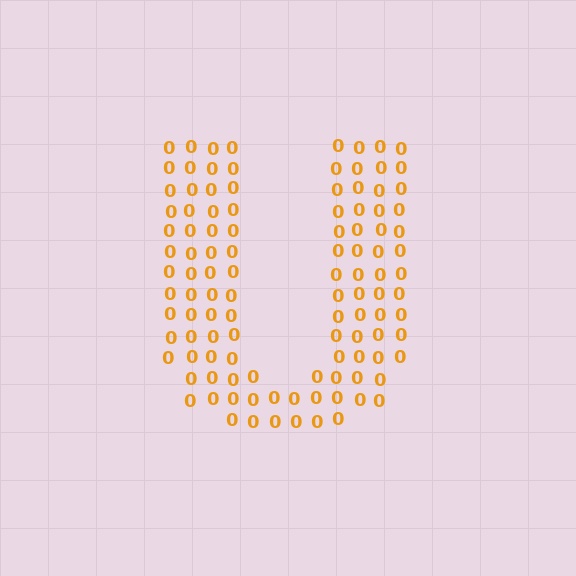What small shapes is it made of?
It is made of small digit 0's.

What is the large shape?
The large shape is the letter U.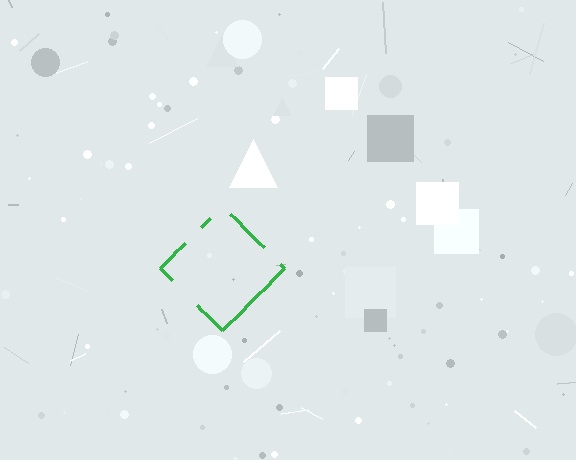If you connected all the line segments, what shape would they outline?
They would outline a diamond.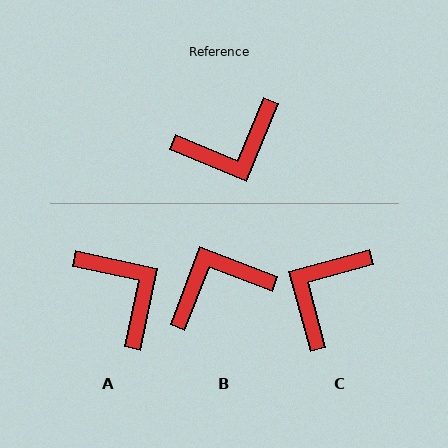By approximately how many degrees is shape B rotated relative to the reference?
Approximately 178 degrees clockwise.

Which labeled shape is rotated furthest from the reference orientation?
B, about 178 degrees away.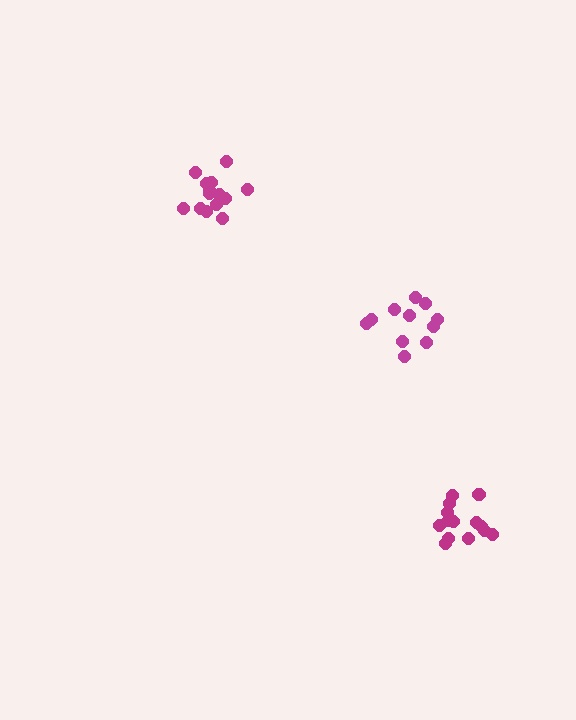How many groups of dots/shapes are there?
There are 3 groups.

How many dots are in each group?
Group 1: 15 dots, Group 2: 14 dots, Group 3: 11 dots (40 total).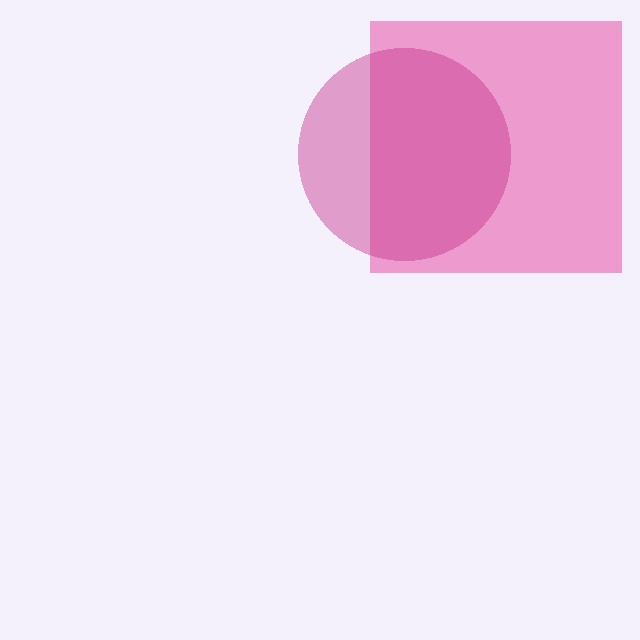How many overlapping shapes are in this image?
There are 2 overlapping shapes in the image.